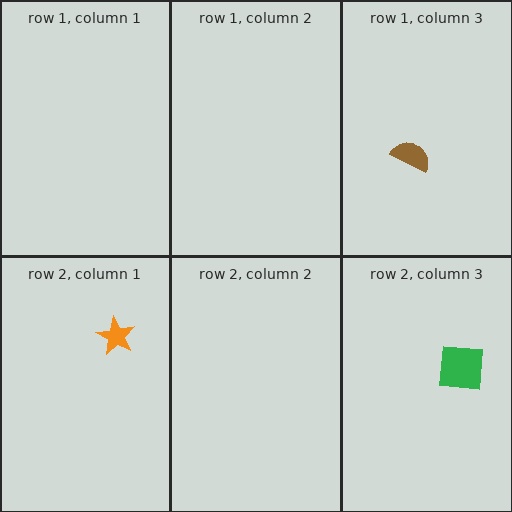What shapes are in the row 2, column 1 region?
The orange star.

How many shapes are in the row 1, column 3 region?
1.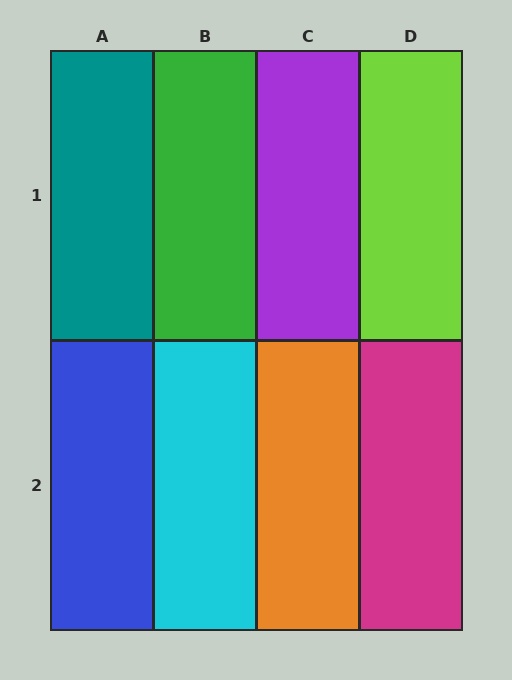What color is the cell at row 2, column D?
Magenta.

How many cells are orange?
1 cell is orange.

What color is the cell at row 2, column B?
Cyan.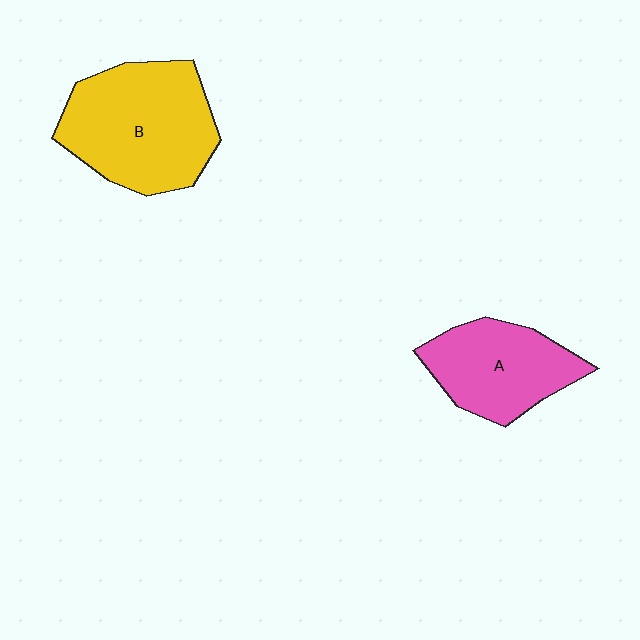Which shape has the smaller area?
Shape A (pink).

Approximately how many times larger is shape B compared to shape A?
Approximately 1.4 times.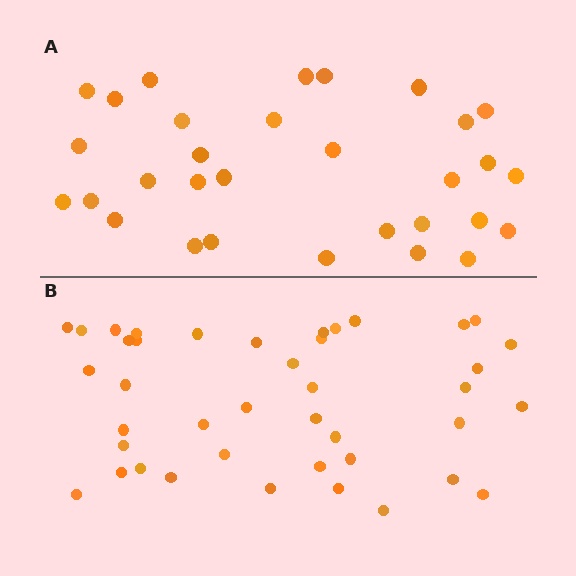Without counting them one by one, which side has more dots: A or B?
Region B (the bottom region) has more dots.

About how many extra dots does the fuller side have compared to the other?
Region B has roughly 10 or so more dots than region A.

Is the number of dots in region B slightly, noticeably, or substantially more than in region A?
Region B has noticeably more, but not dramatically so. The ratio is roughly 1.3 to 1.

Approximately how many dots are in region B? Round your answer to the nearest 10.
About 40 dots. (The exact count is 41, which rounds to 40.)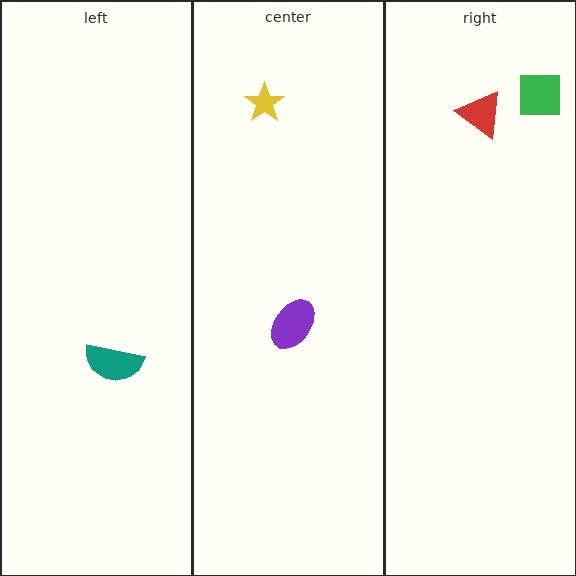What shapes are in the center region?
The purple ellipse, the yellow star.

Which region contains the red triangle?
The right region.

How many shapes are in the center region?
2.